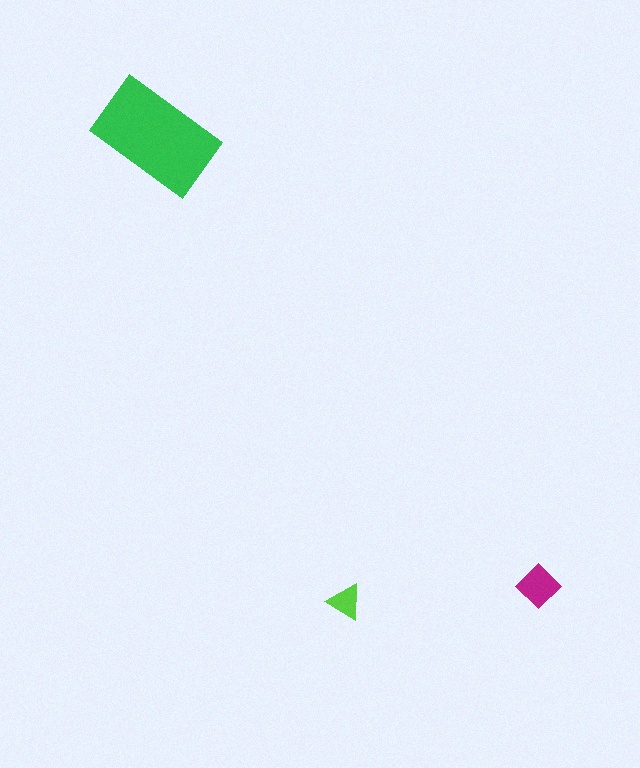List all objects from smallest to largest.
The lime triangle, the magenta diamond, the green rectangle.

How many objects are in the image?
There are 3 objects in the image.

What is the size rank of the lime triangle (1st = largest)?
3rd.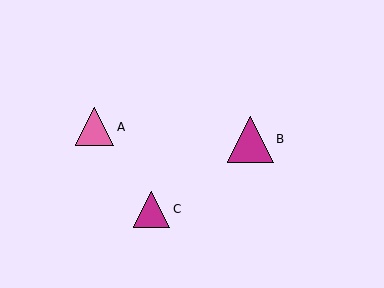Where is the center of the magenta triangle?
The center of the magenta triangle is at (250, 139).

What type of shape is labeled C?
Shape C is a magenta triangle.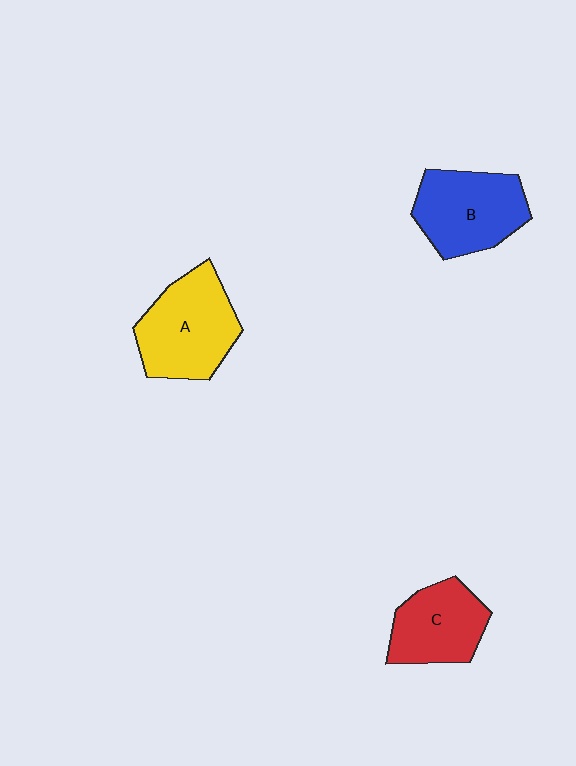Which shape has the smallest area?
Shape C (red).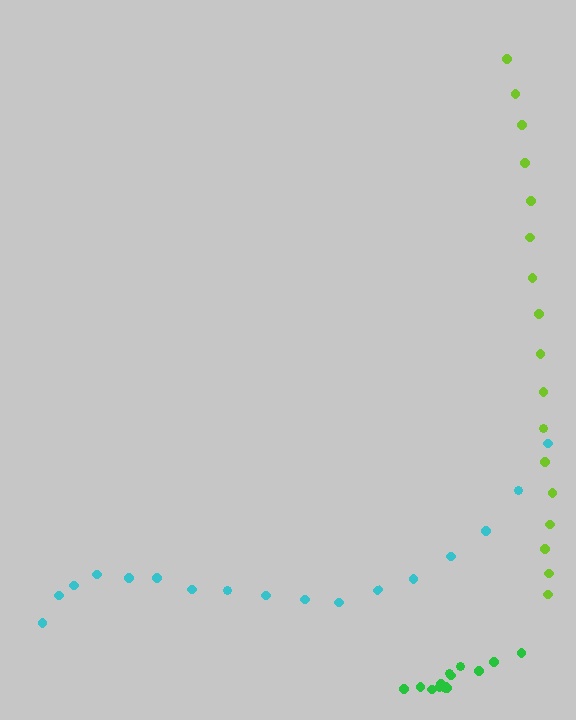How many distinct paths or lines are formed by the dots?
There are 3 distinct paths.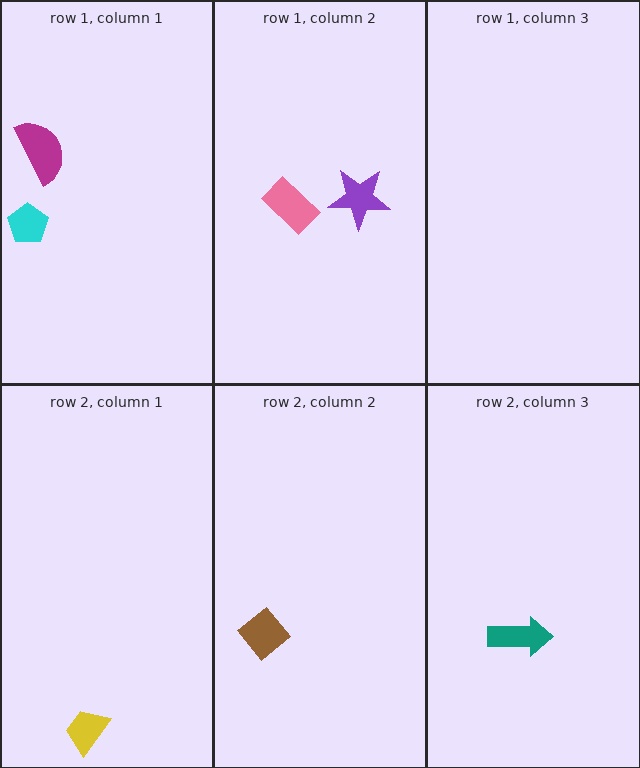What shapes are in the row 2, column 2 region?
The brown diamond.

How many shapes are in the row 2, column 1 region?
1.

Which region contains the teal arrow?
The row 2, column 3 region.